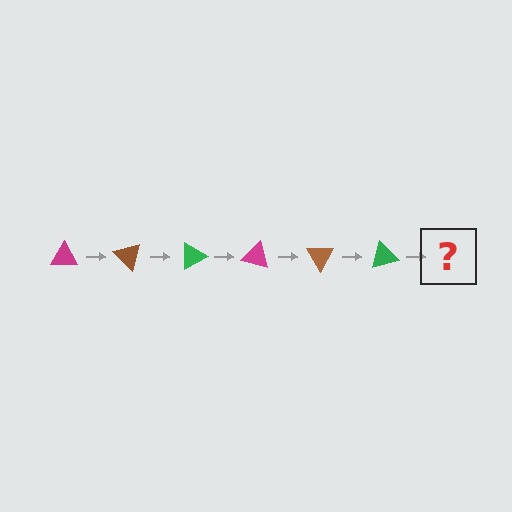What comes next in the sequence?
The next element should be a magenta triangle, rotated 270 degrees from the start.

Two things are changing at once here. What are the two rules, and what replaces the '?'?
The two rules are that it rotates 45 degrees each step and the color cycles through magenta, brown, and green. The '?' should be a magenta triangle, rotated 270 degrees from the start.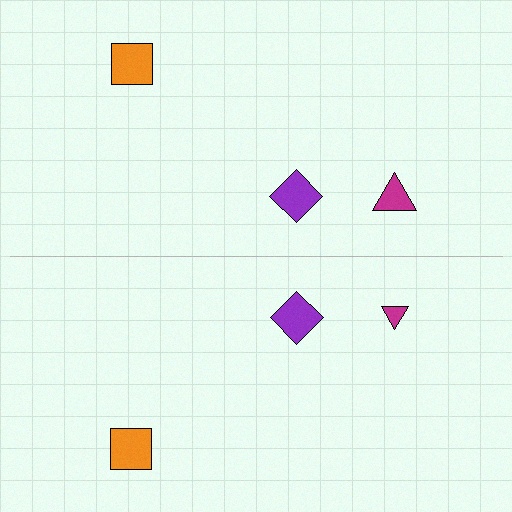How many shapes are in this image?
There are 6 shapes in this image.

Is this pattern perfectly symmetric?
No, the pattern is not perfectly symmetric. The magenta triangle on the bottom side has a different size than its mirror counterpart.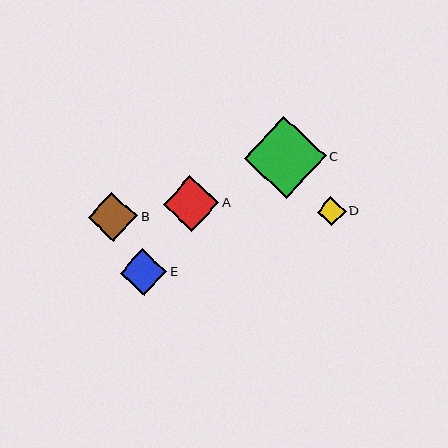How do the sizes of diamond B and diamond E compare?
Diamond B and diamond E are approximately the same size.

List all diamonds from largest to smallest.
From largest to smallest: C, A, B, E, D.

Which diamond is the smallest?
Diamond D is the smallest with a size of approximately 29 pixels.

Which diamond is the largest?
Diamond C is the largest with a size of approximately 82 pixels.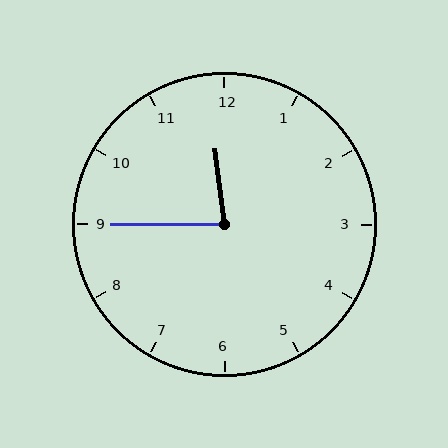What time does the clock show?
11:45.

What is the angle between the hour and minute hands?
Approximately 82 degrees.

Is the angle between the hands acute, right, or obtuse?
It is acute.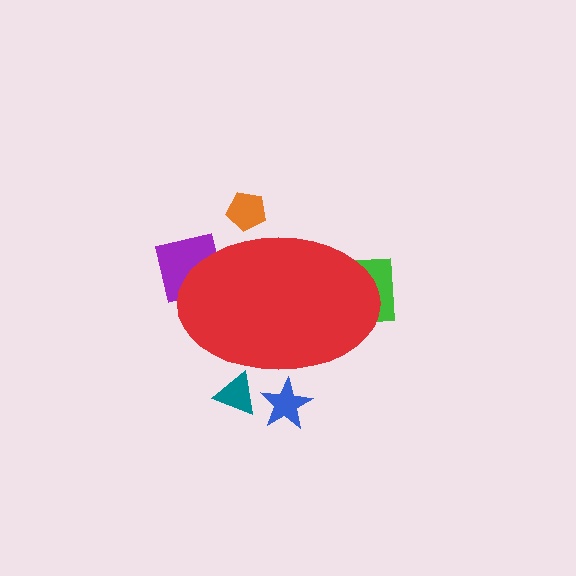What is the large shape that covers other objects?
A red ellipse.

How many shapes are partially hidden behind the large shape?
5 shapes are partially hidden.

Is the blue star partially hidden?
Yes, the blue star is partially hidden behind the red ellipse.